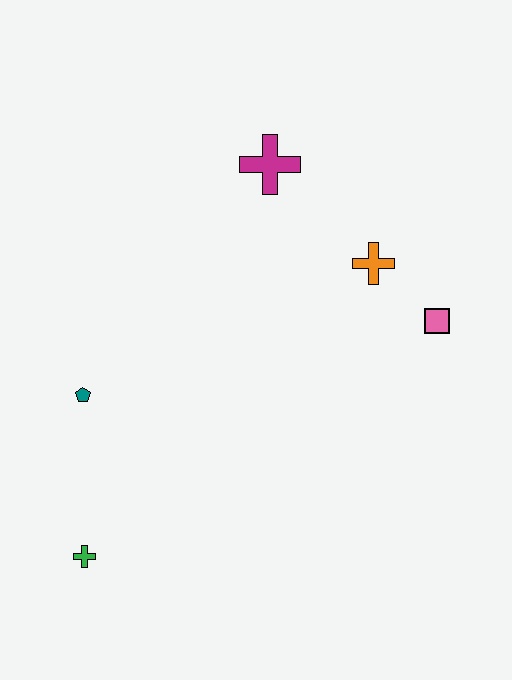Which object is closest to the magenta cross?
The orange cross is closest to the magenta cross.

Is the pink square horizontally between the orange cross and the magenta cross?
No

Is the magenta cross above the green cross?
Yes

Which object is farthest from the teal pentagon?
The pink square is farthest from the teal pentagon.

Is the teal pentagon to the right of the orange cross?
No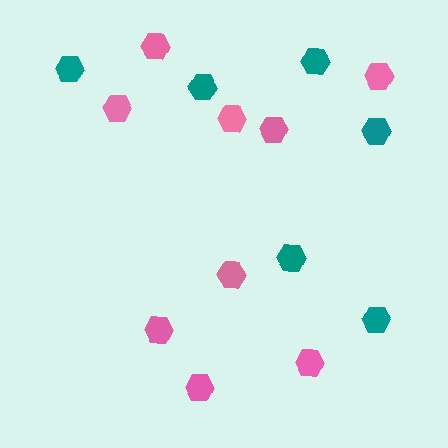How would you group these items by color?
There are 2 groups: one group of pink hexagons (9) and one group of teal hexagons (6).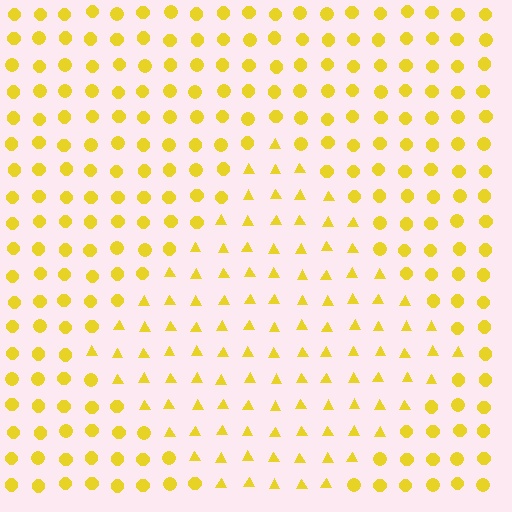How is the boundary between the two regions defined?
The boundary is defined by a change in element shape: triangles inside vs. circles outside. All elements share the same color and spacing.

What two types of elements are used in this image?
The image uses triangles inside the diamond region and circles outside it.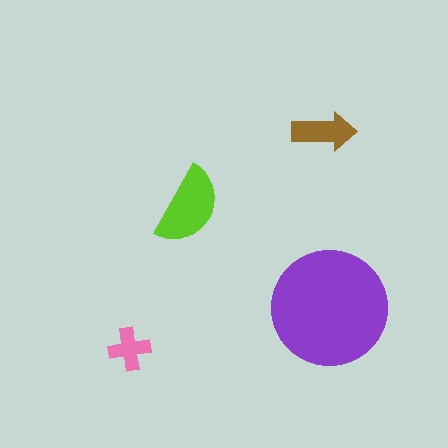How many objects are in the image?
There are 4 objects in the image.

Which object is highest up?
The brown arrow is topmost.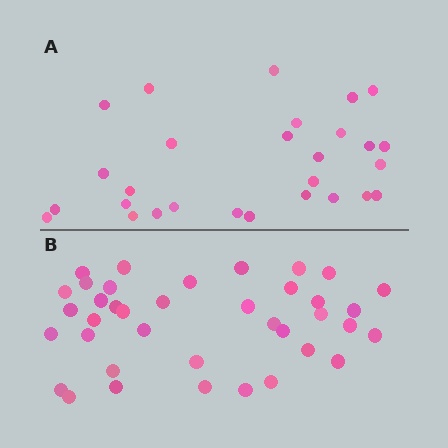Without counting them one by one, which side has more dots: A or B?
Region B (the bottom region) has more dots.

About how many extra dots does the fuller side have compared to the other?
Region B has roughly 10 or so more dots than region A.